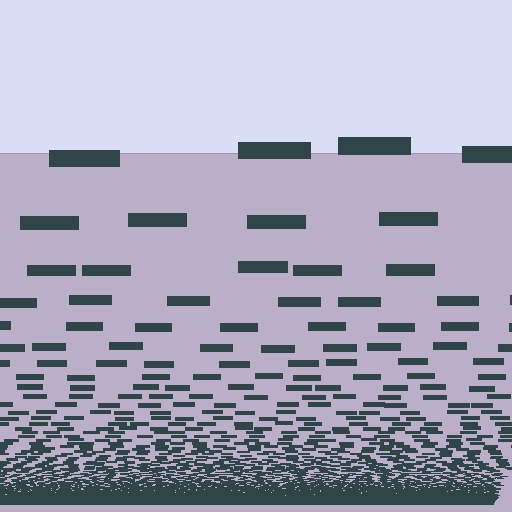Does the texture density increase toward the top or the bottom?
Density increases toward the bottom.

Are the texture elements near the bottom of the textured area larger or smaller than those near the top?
Smaller. The gradient is inverted — elements near the bottom are smaller and denser.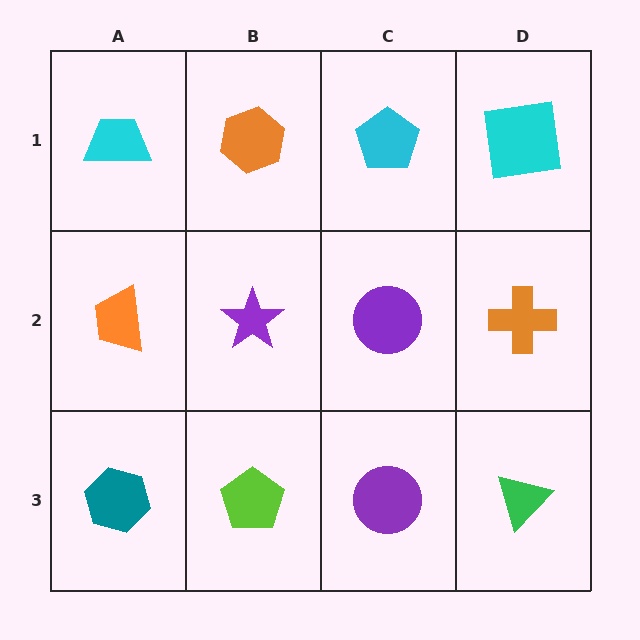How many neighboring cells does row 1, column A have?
2.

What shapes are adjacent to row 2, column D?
A cyan square (row 1, column D), a green triangle (row 3, column D), a purple circle (row 2, column C).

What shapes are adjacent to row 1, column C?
A purple circle (row 2, column C), an orange hexagon (row 1, column B), a cyan square (row 1, column D).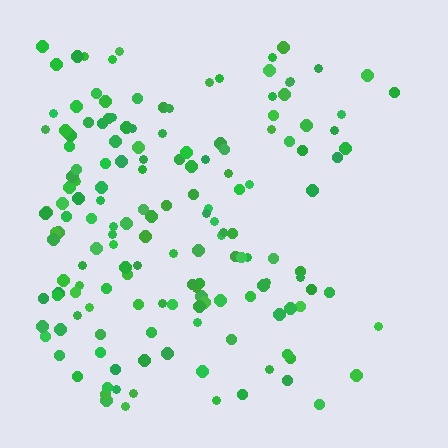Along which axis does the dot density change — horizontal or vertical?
Horizontal.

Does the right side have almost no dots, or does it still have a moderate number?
Still a moderate number, just noticeably fewer than the left.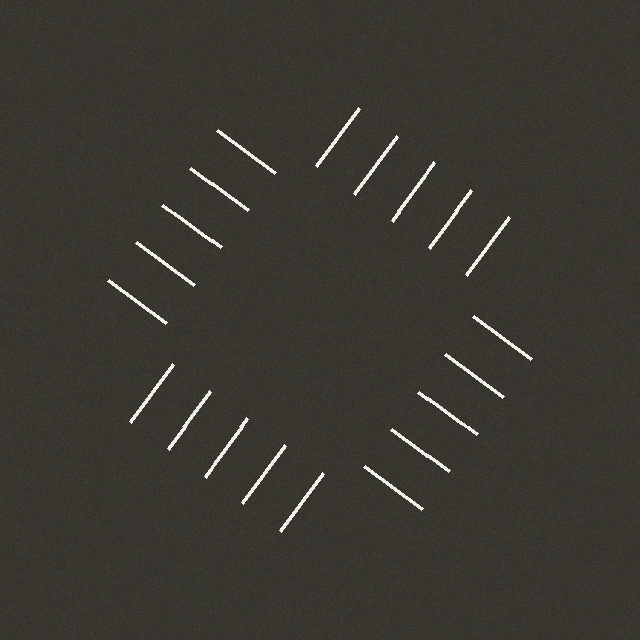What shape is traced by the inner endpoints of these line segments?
An illusory square — the line segments terminate on its edges but no continuous stroke is drawn.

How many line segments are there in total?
20 — 5 along each of the 4 edges.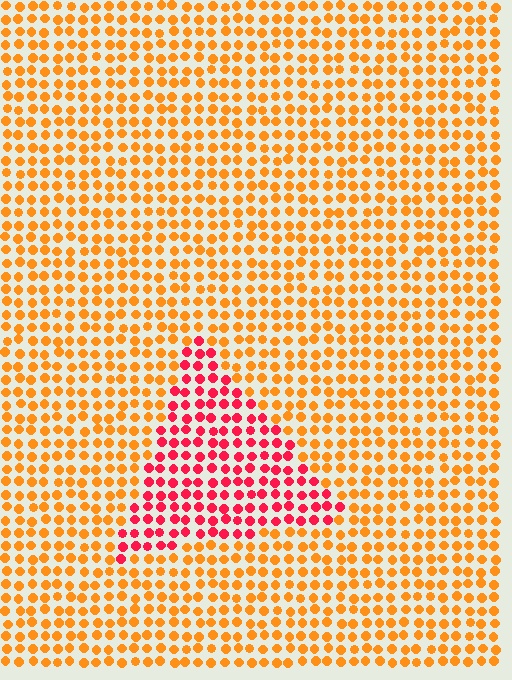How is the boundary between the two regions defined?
The boundary is defined purely by a slight shift in hue (about 45 degrees). Spacing, size, and orientation are identical on both sides.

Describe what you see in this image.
The image is filled with small orange elements in a uniform arrangement. A triangle-shaped region is visible where the elements are tinted to a slightly different hue, forming a subtle color boundary.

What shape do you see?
I see a triangle.